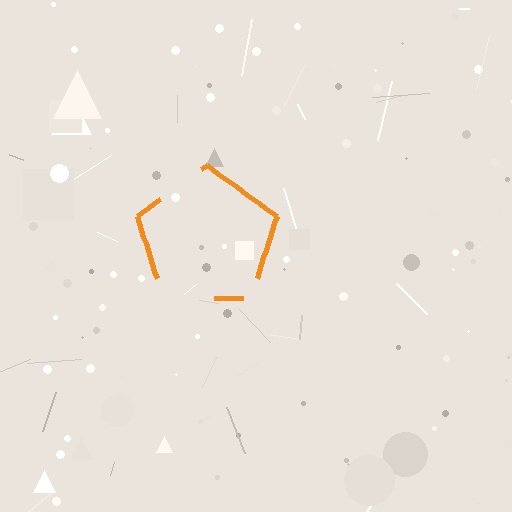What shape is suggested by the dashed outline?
The dashed outline suggests a pentagon.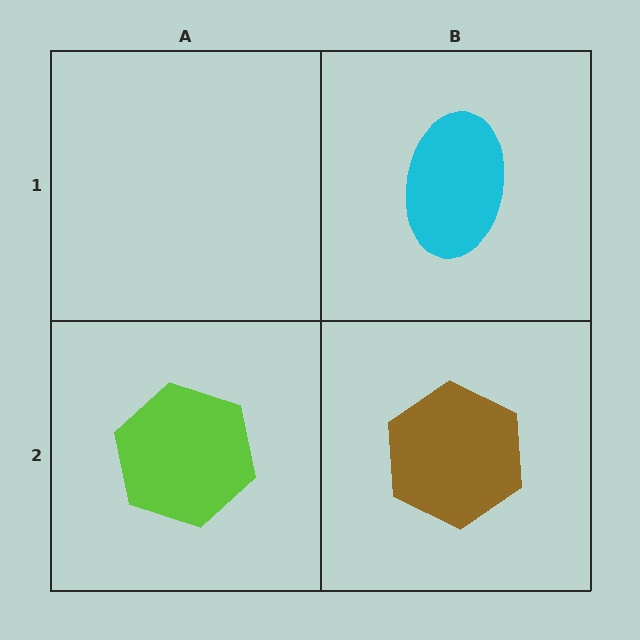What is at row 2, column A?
A lime hexagon.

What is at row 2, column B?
A brown hexagon.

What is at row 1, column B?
A cyan ellipse.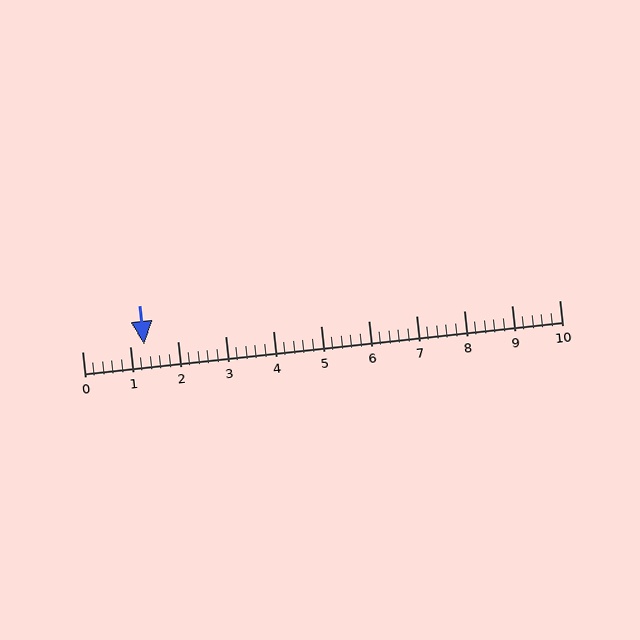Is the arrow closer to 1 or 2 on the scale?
The arrow is closer to 1.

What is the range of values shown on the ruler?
The ruler shows values from 0 to 10.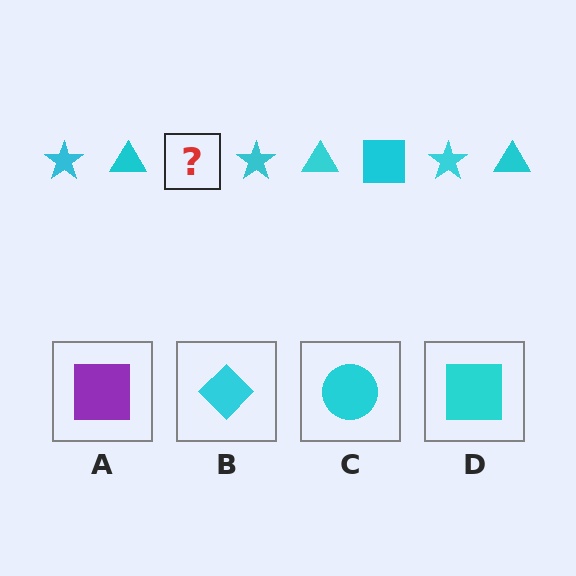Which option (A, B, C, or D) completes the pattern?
D.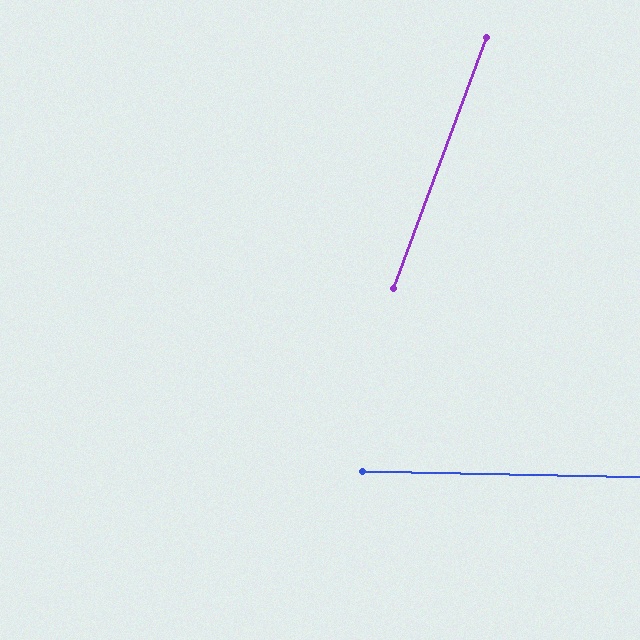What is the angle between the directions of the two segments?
Approximately 71 degrees.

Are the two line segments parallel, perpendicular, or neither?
Neither parallel nor perpendicular — they differ by about 71°.